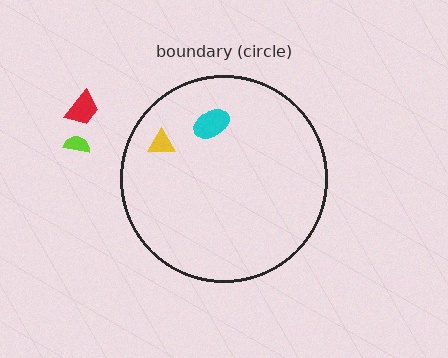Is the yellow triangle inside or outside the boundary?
Inside.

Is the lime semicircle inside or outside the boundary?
Outside.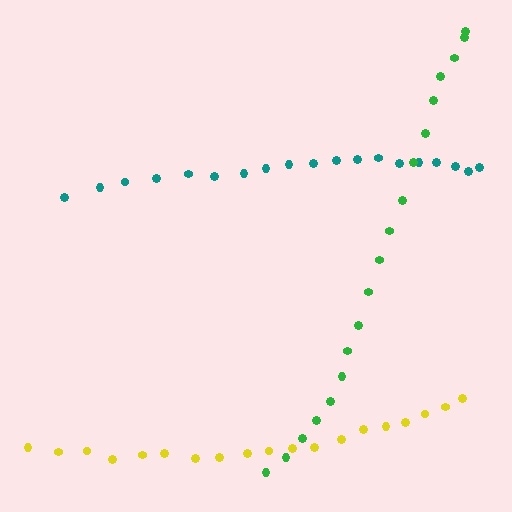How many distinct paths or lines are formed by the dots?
There are 3 distinct paths.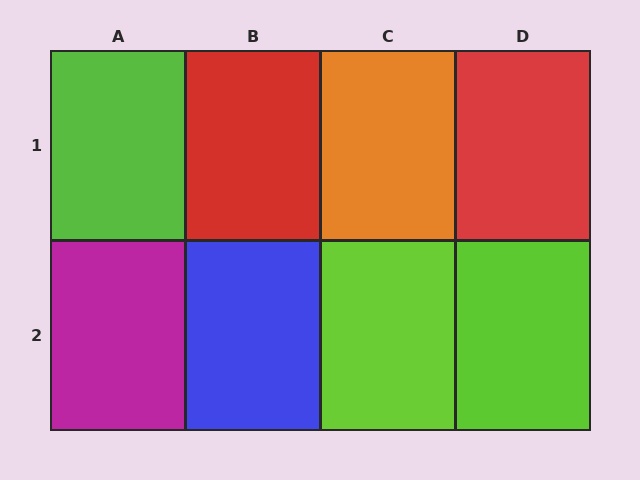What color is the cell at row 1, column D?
Red.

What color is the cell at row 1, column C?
Orange.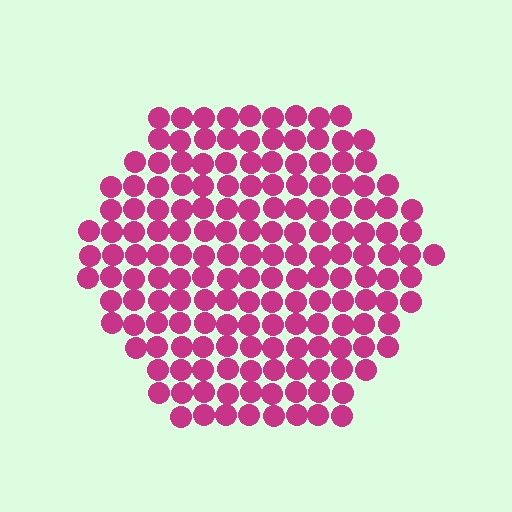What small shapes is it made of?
It is made of small circles.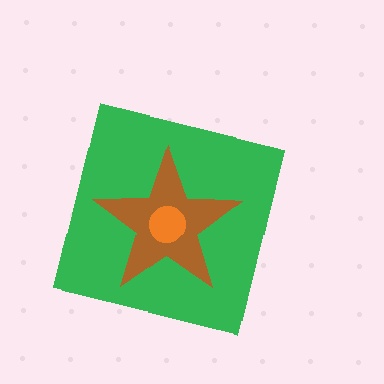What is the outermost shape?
The green square.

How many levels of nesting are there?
3.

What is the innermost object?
The orange circle.